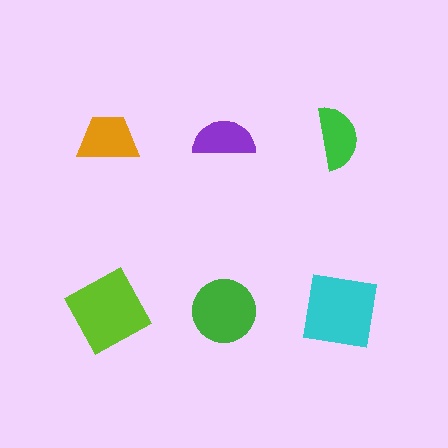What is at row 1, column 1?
An orange trapezoid.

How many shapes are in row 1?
3 shapes.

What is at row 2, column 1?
A lime square.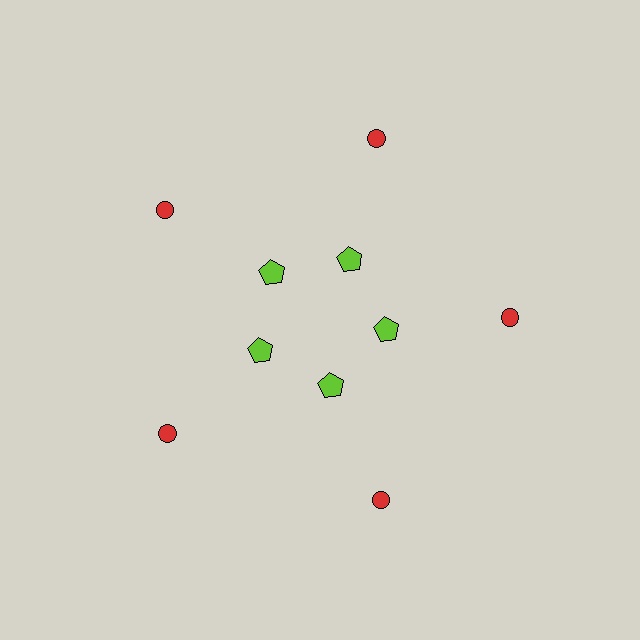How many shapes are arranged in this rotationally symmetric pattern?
There are 10 shapes, arranged in 5 groups of 2.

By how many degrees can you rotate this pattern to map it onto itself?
The pattern maps onto itself every 72 degrees of rotation.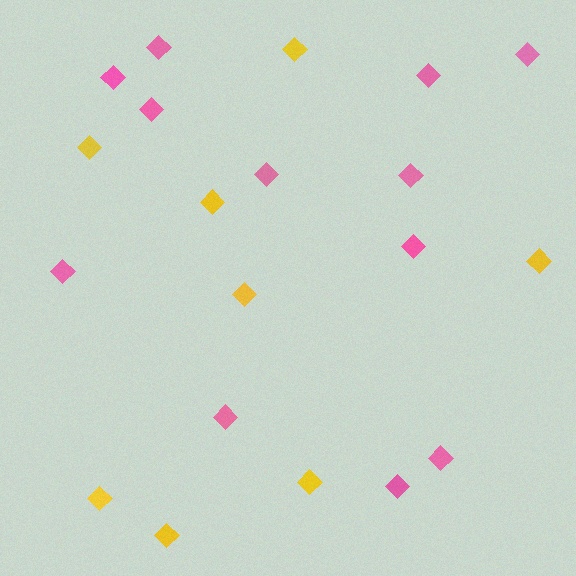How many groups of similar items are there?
There are 2 groups: one group of pink diamonds (12) and one group of yellow diamonds (8).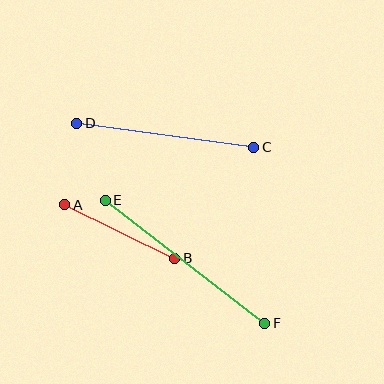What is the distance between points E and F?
The distance is approximately 201 pixels.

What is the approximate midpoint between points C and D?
The midpoint is at approximately (165, 135) pixels.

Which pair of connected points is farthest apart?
Points E and F are farthest apart.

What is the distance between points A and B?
The distance is approximately 122 pixels.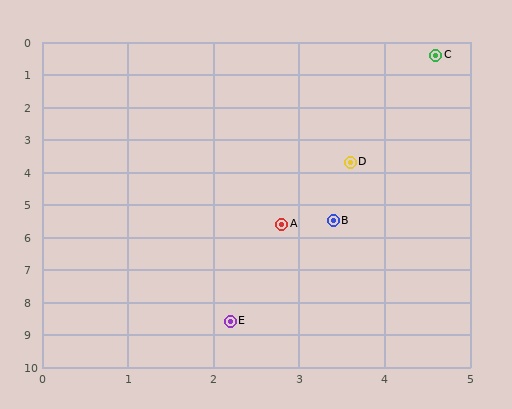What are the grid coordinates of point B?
Point B is at approximately (3.4, 5.5).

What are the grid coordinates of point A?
Point A is at approximately (2.8, 5.6).